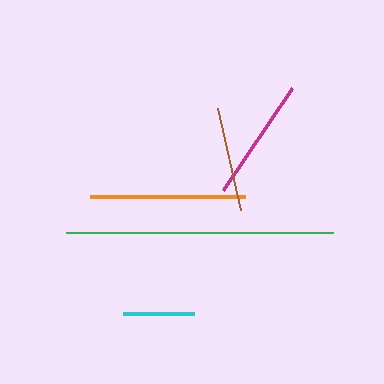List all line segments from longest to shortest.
From longest to shortest: green, orange, magenta, brown, cyan.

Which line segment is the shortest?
The cyan line is the shortest at approximately 71 pixels.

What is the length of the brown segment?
The brown segment is approximately 105 pixels long.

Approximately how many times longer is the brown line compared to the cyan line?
The brown line is approximately 1.5 times the length of the cyan line.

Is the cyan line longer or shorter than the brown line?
The brown line is longer than the cyan line.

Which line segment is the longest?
The green line is the longest at approximately 268 pixels.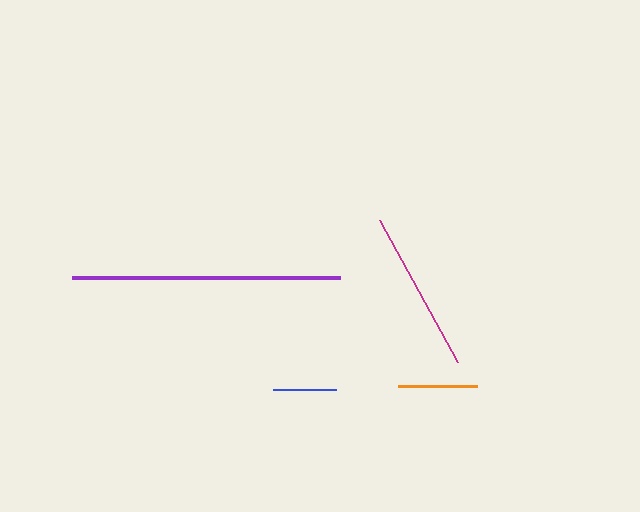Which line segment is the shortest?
The blue line is the shortest at approximately 63 pixels.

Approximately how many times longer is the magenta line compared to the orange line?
The magenta line is approximately 2.1 times the length of the orange line.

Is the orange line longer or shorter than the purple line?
The purple line is longer than the orange line.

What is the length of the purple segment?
The purple segment is approximately 268 pixels long.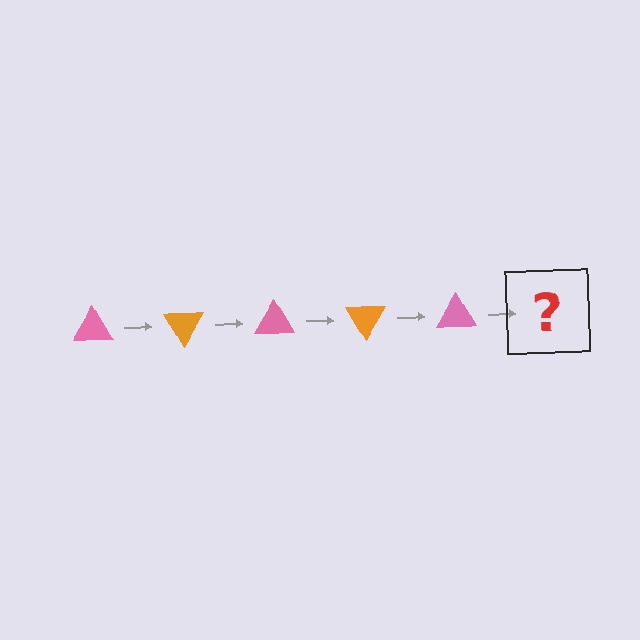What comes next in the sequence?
The next element should be an orange triangle, rotated 300 degrees from the start.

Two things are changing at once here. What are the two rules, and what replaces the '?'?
The two rules are that it rotates 60 degrees each step and the color cycles through pink and orange. The '?' should be an orange triangle, rotated 300 degrees from the start.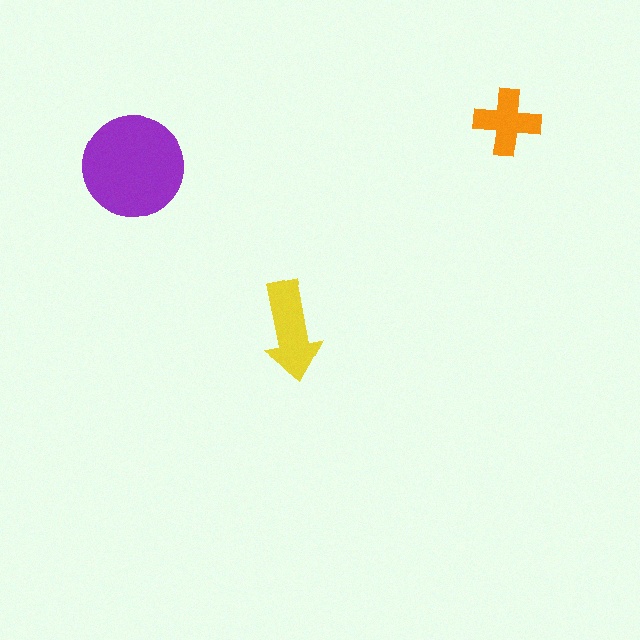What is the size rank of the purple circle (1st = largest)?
1st.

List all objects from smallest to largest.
The orange cross, the yellow arrow, the purple circle.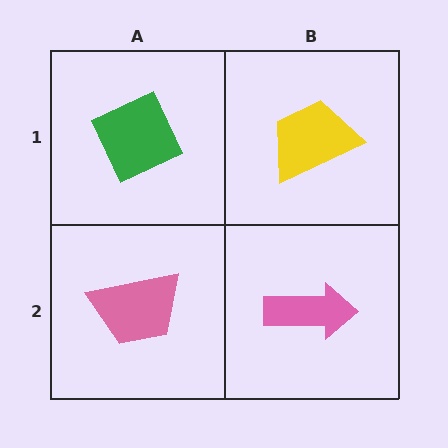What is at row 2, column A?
A pink trapezoid.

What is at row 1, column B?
A yellow trapezoid.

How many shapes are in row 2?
2 shapes.